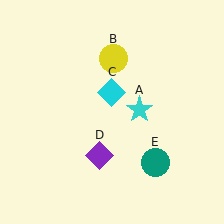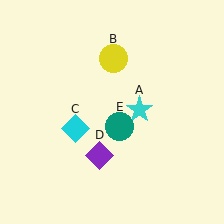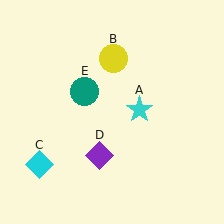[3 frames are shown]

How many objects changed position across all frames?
2 objects changed position: cyan diamond (object C), teal circle (object E).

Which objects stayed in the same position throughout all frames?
Cyan star (object A) and yellow circle (object B) and purple diamond (object D) remained stationary.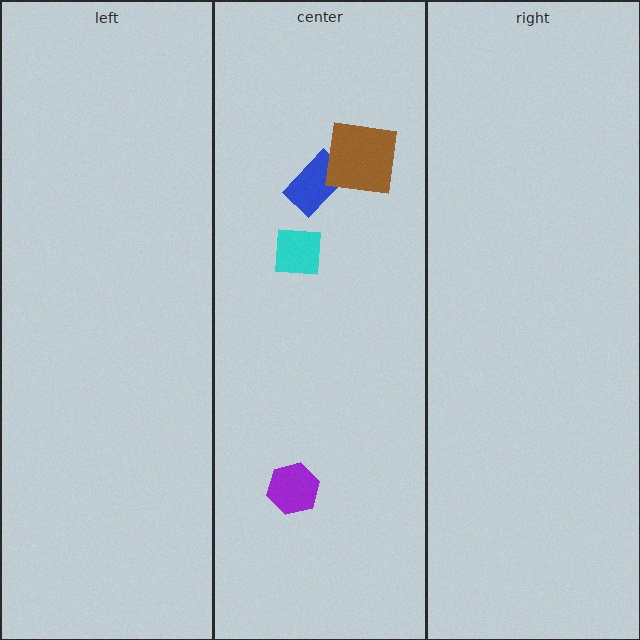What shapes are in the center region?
The blue rectangle, the brown square, the purple hexagon, the cyan square.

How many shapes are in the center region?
4.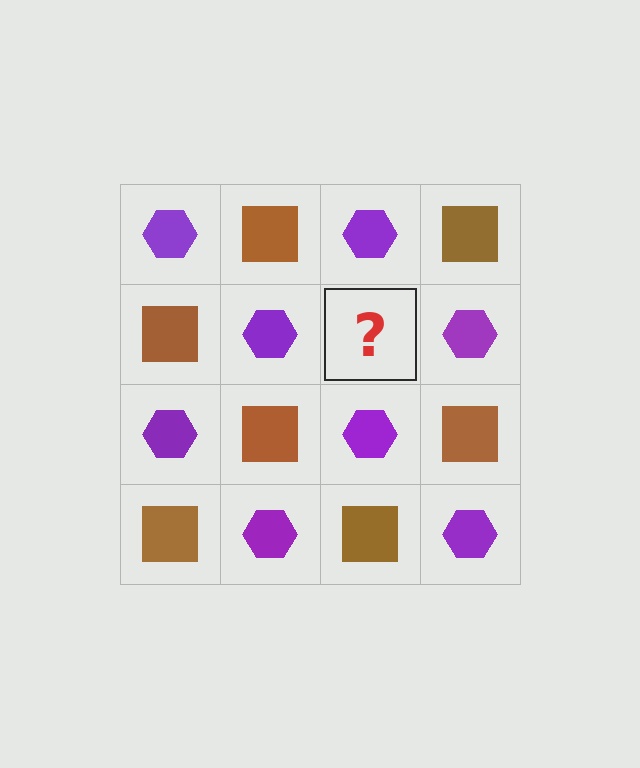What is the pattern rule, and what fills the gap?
The rule is that it alternates purple hexagon and brown square in a checkerboard pattern. The gap should be filled with a brown square.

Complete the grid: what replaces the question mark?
The question mark should be replaced with a brown square.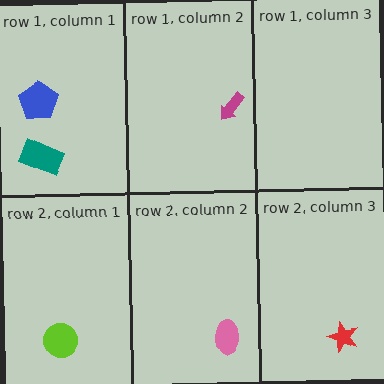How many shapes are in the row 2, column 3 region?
1.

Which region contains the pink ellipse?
The row 2, column 2 region.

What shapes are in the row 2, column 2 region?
The pink ellipse.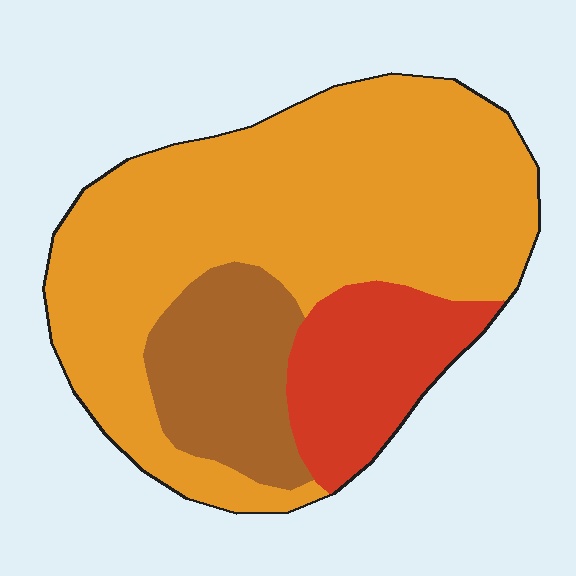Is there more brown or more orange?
Orange.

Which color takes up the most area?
Orange, at roughly 65%.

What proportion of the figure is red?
Red takes up about one sixth (1/6) of the figure.